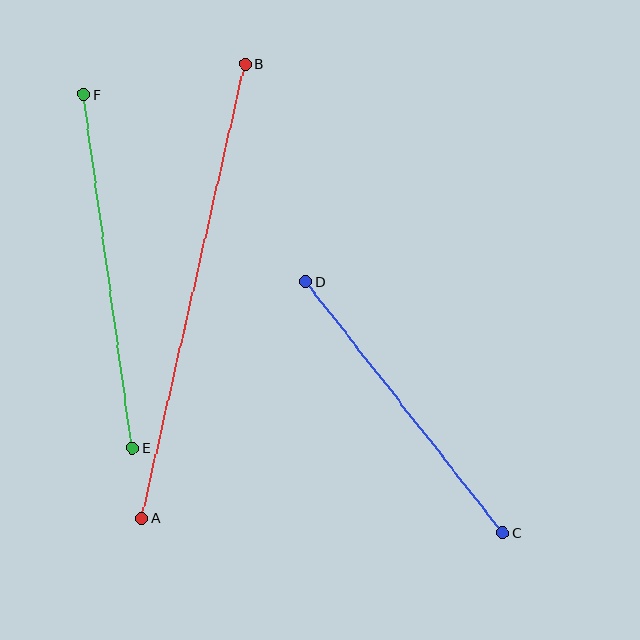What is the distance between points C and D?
The distance is approximately 320 pixels.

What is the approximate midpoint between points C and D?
The midpoint is at approximately (404, 407) pixels.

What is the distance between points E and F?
The distance is approximately 357 pixels.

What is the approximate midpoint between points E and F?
The midpoint is at approximately (108, 271) pixels.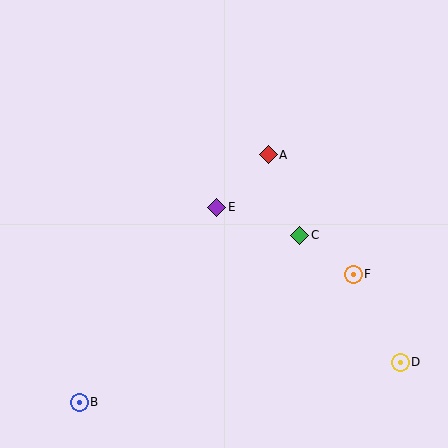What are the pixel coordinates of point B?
Point B is at (79, 402).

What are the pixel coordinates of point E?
Point E is at (217, 207).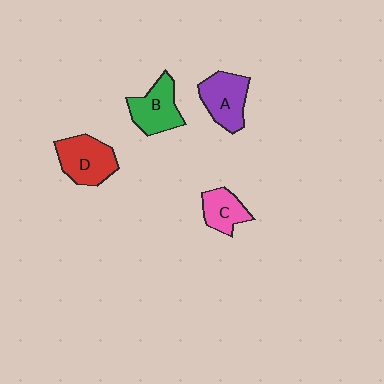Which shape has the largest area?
Shape D (red).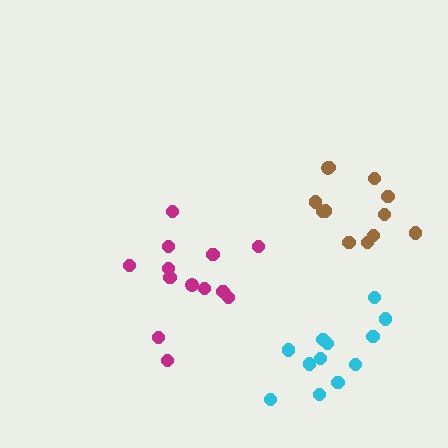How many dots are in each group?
Group 1: 13 dots, Group 2: 12 dots, Group 3: 12 dots (37 total).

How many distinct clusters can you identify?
There are 3 distinct clusters.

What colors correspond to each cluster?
The clusters are colored: magenta, brown, cyan.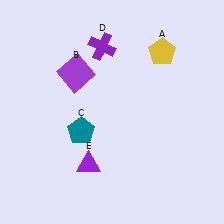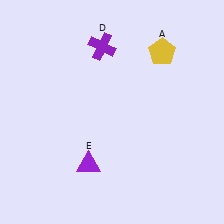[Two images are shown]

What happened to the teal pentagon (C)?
The teal pentagon (C) was removed in Image 2. It was in the bottom-left area of Image 1.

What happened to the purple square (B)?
The purple square (B) was removed in Image 2. It was in the top-left area of Image 1.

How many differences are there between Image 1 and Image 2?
There are 2 differences between the two images.